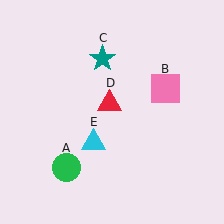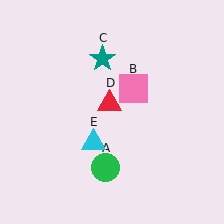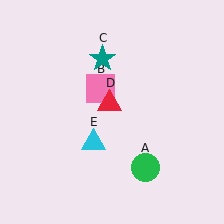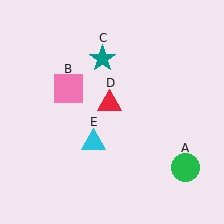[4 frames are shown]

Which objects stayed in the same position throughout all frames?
Teal star (object C) and red triangle (object D) and cyan triangle (object E) remained stationary.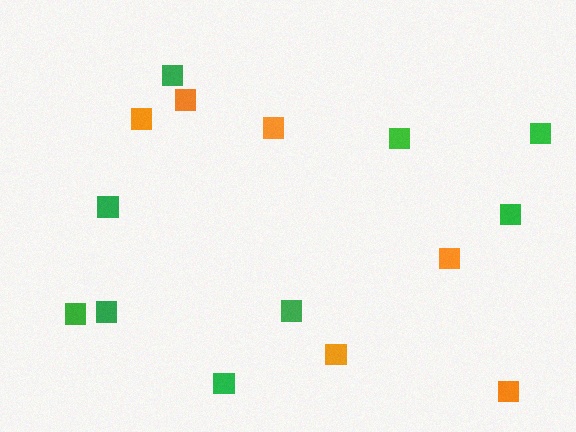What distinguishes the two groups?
There are 2 groups: one group of green squares (9) and one group of orange squares (6).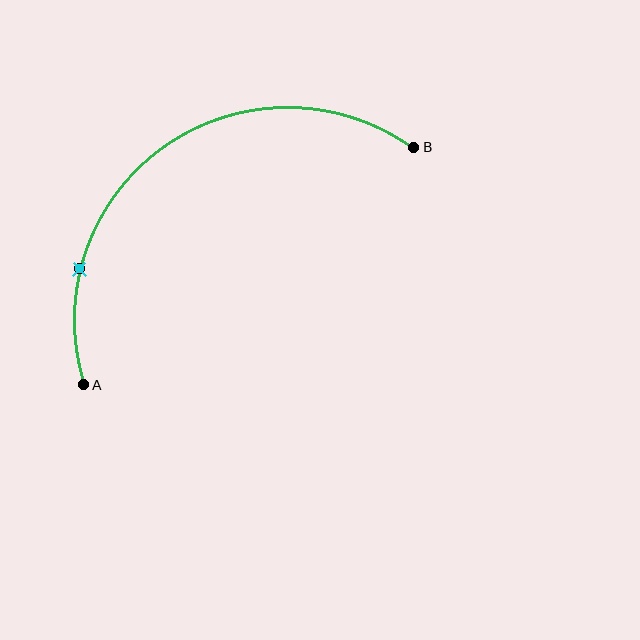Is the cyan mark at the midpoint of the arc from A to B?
No. The cyan mark lies on the arc but is closer to endpoint A. The arc midpoint would be at the point on the curve equidistant along the arc from both A and B.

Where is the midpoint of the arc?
The arc midpoint is the point on the curve farthest from the straight line joining A and B. It sits above and to the left of that line.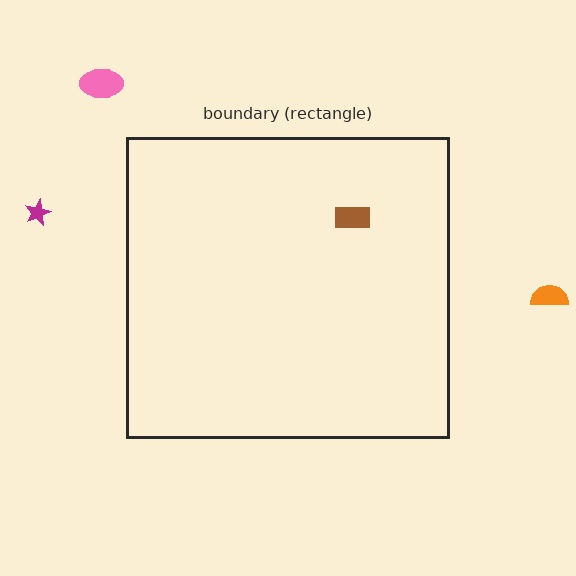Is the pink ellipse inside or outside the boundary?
Outside.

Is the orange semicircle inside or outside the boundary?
Outside.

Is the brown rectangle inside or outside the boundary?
Inside.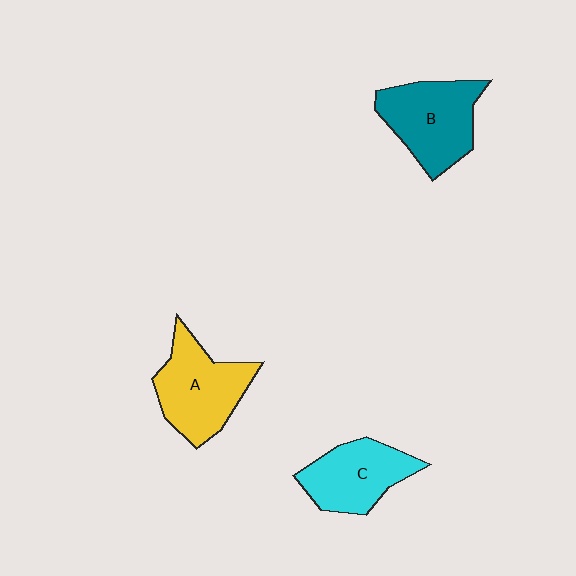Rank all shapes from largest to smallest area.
From largest to smallest: A (yellow), B (teal), C (cyan).